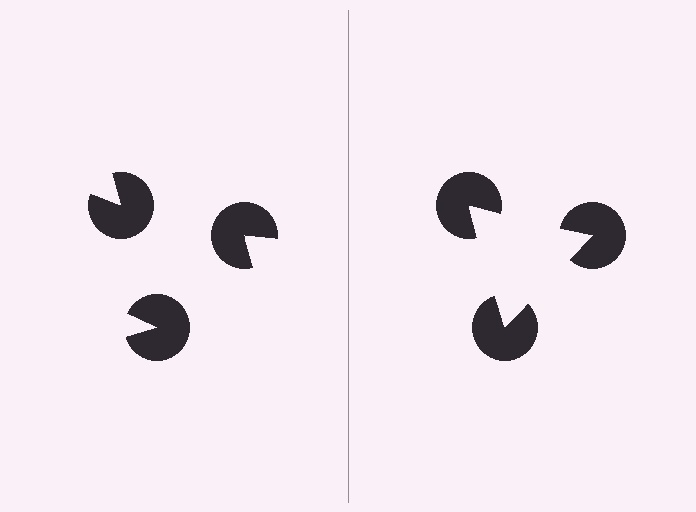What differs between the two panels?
The pac-man discs are positioned identically on both sides; only the wedge orientations differ. On the right they align to a triangle; on the left they are misaligned.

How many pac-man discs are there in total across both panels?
6 — 3 on each side.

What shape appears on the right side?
An illusory triangle.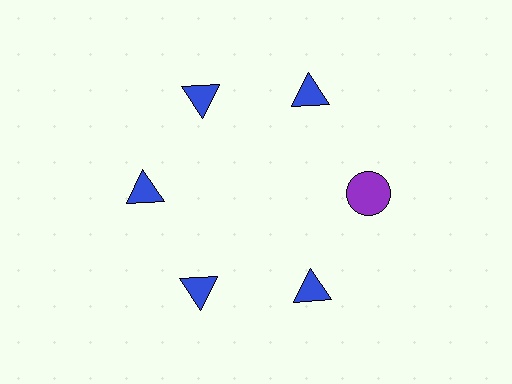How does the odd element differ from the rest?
It differs in both color (purple instead of blue) and shape (circle instead of triangle).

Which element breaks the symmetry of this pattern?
The purple circle at roughly the 3 o'clock position breaks the symmetry. All other shapes are blue triangles.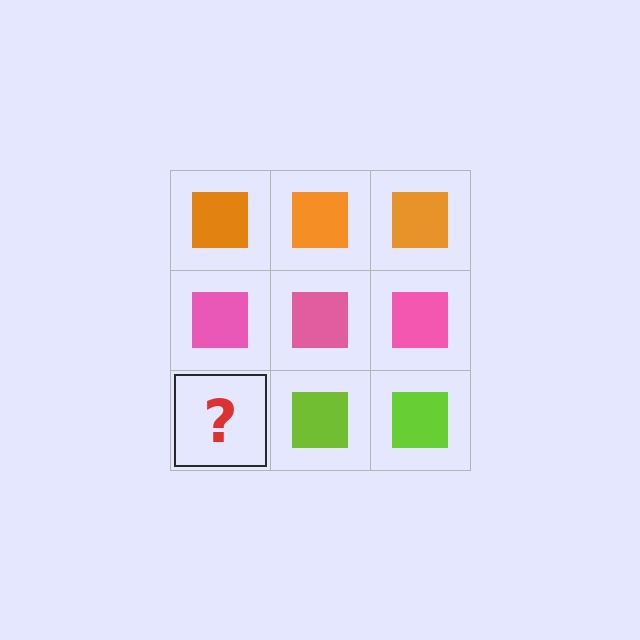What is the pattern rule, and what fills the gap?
The rule is that each row has a consistent color. The gap should be filled with a lime square.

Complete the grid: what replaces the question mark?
The question mark should be replaced with a lime square.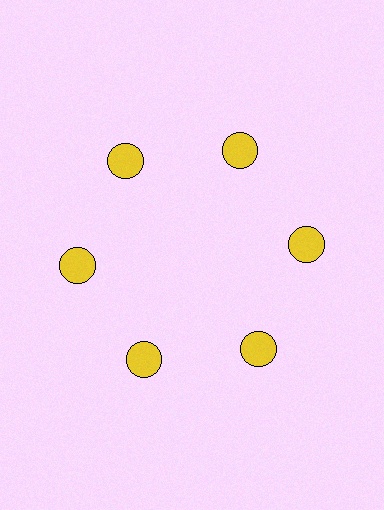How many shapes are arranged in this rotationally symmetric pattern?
There are 6 shapes, arranged in 6 groups of 1.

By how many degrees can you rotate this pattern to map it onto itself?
The pattern maps onto itself every 60 degrees of rotation.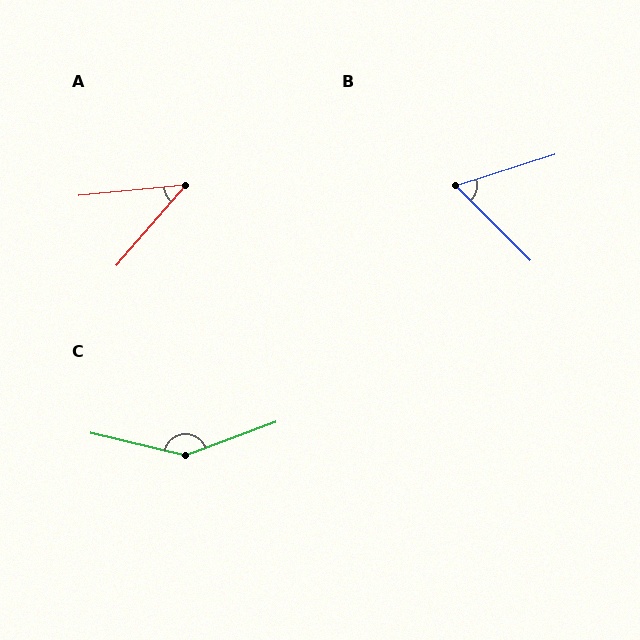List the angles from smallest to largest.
A (44°), B (63°), C (147°).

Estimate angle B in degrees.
Approximately 63 degrees.